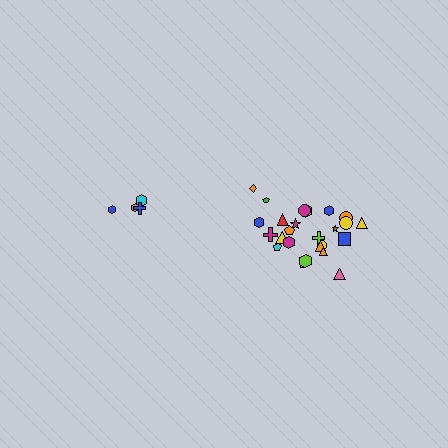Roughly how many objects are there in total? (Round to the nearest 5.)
Roughly 30 objects in total.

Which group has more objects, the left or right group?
The right group.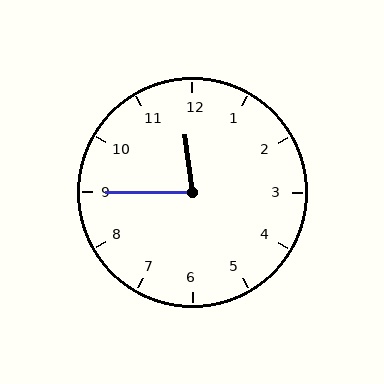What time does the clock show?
11:45.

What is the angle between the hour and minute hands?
Approximately 82 degrees.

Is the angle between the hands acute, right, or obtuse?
It is acute.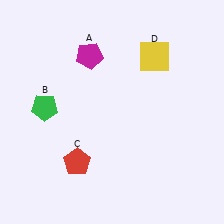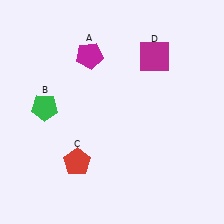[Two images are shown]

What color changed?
The square (D) changed from yellow in Image 1 to magenta in Image 2.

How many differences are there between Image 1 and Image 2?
There is 1 difference between the two images.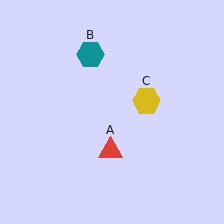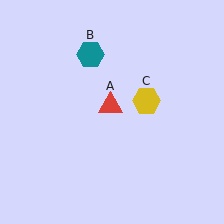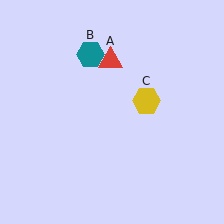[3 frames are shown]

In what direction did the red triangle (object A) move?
The red triangle (object A) moved up.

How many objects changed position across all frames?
1 object changed position: red triangle (object A).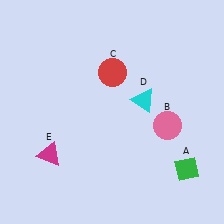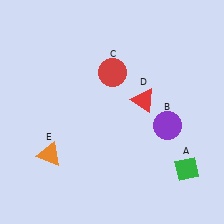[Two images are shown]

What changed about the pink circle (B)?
In Image 1, B is pink. In Image 2, it changed to purple.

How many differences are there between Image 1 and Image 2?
There are 3 differences between the two images.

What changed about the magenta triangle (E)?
In Image 1, E is magenta. In Image 2, it changed to orange.